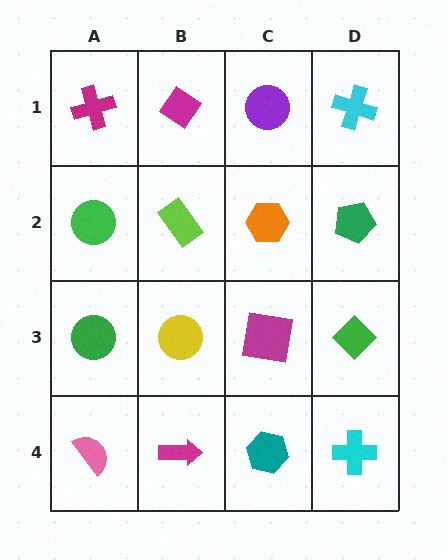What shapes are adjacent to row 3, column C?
An orange hexagon (row 2, column C), a teal hexagon (row 4, column C), a yellow circle (row 3, column B), a green diamond (row 3, column D).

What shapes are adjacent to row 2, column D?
A cyan cross (row 1, column D), a green diamond (row 3, column D), an orange hexagon (row 2, column C).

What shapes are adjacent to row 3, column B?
A lime rectangle (row 2, column B), a magenta arrow (row 4, column B), a green circle (row 3, column A), a magenta square (row 3, column C).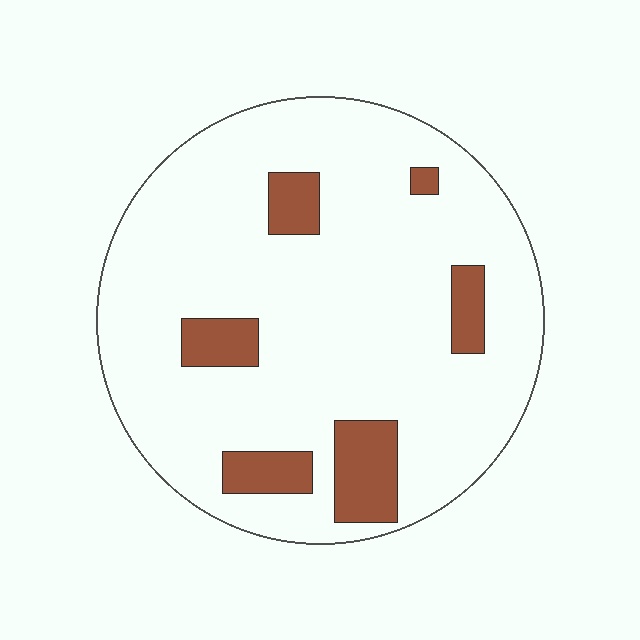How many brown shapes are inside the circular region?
6.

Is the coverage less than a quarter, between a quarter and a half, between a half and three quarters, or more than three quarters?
Less than a quarter.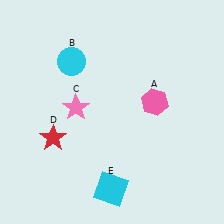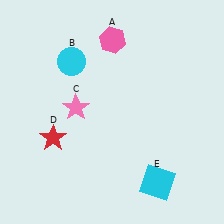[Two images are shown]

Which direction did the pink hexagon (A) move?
The pink hexagon (A) moved up.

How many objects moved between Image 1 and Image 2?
2 objects moved between the two images.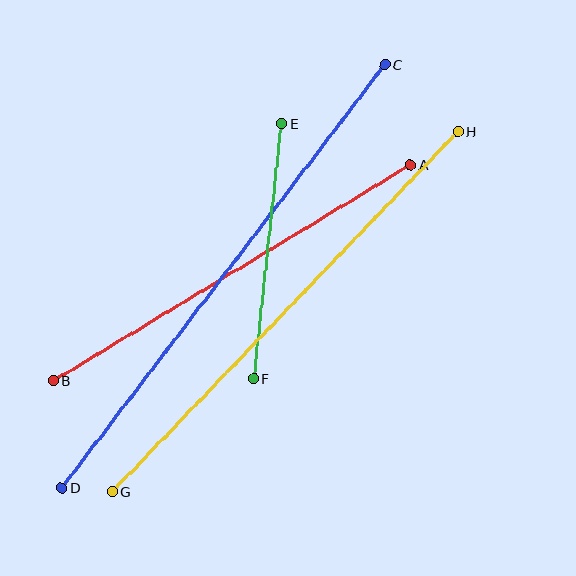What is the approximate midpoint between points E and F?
The midpoint is at approximately (268, 251) pixels.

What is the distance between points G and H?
The distance is approximately 499 pixels.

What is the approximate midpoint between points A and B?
The midpoint is at approximately (232, 273) pixels.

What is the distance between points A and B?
The distance is approximately 417 pixels.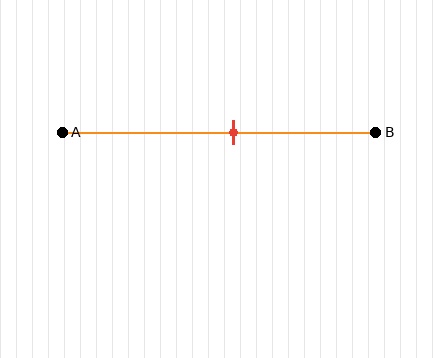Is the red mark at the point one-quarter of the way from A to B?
No, the mark is at about 55% from A, not at the 25% one-quarter point.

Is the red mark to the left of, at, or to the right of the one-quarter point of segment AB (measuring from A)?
The red mark is to the right of the one-quarter point of segment AB.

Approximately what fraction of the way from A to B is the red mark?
The red mark is approximately 55% of the way from A to B.